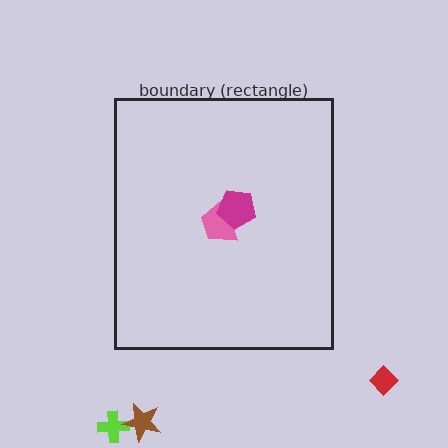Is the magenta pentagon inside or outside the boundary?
Inside.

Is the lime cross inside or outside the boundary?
Outside.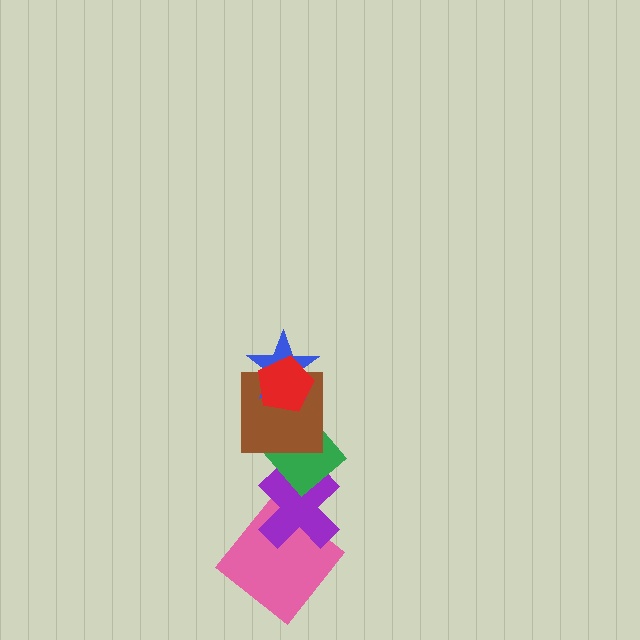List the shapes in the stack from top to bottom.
From top to bottom: the red pentagon, the blue star, the brown square, the green diamond, the purple cross, the pink diamond.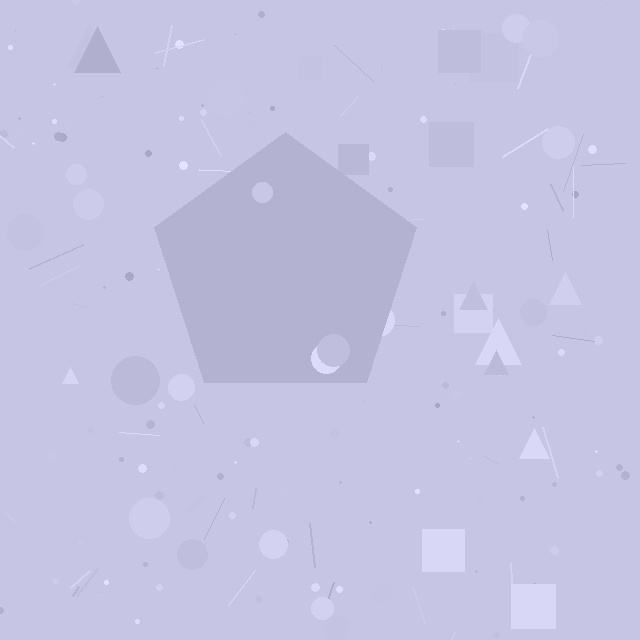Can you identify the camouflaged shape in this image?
The camouflaged shape is a pentagon.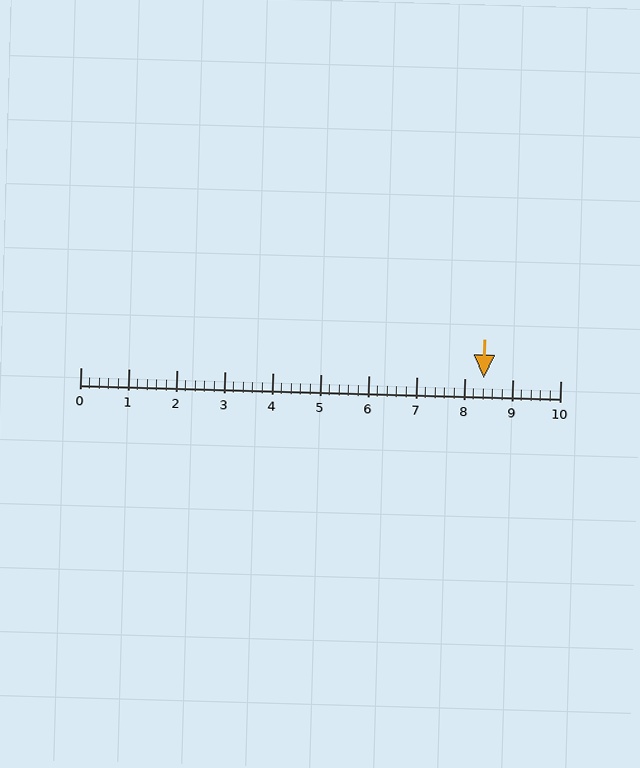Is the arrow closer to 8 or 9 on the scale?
The arrow is closer to 8.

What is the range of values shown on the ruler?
The ruler shows values from 0 to 10.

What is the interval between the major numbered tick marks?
The major tick marks are spaced 1 units apart.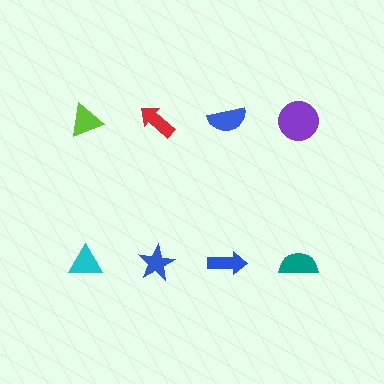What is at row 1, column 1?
A lime triangle.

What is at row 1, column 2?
A red arrow.